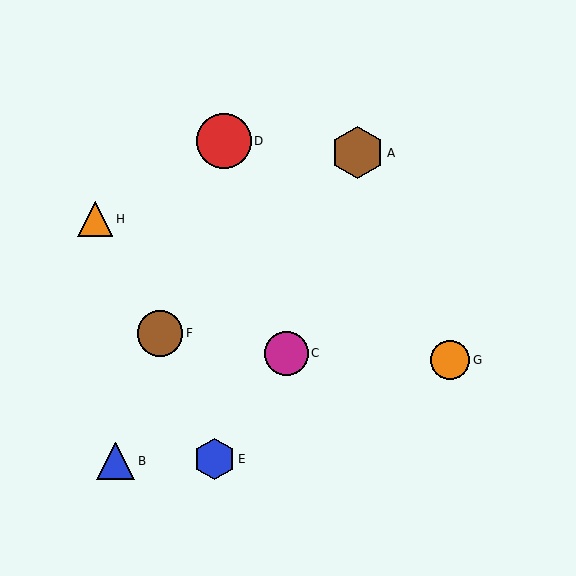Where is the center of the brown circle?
The center of the brown circle is at (160, 333).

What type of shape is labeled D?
Shape D is a red circle.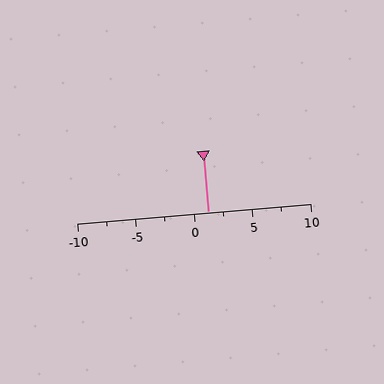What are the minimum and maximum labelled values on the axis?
The axis runs from -10 to 10.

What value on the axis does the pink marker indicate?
The marker indicates approximately 1.2.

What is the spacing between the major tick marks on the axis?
The major ticks are spaced 5 apart.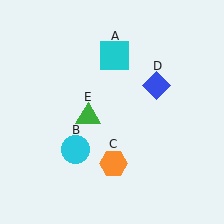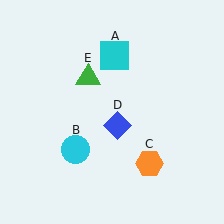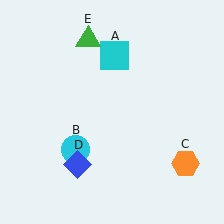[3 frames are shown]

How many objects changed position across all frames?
3 objects changed position: orange hexagon (object C), blue diamond (object D), green triangle (object E).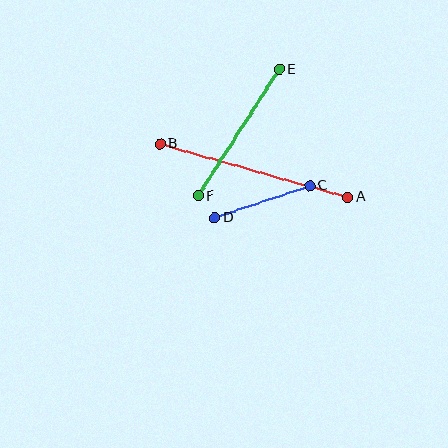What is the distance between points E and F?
The distance is approximately 150 pixels.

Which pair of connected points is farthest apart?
Points A and B are farthest apart.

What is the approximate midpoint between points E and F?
The midpoint is at approximately (239, 133) pixels.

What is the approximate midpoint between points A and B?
The midpoint is at approximately (254, 170) pixels.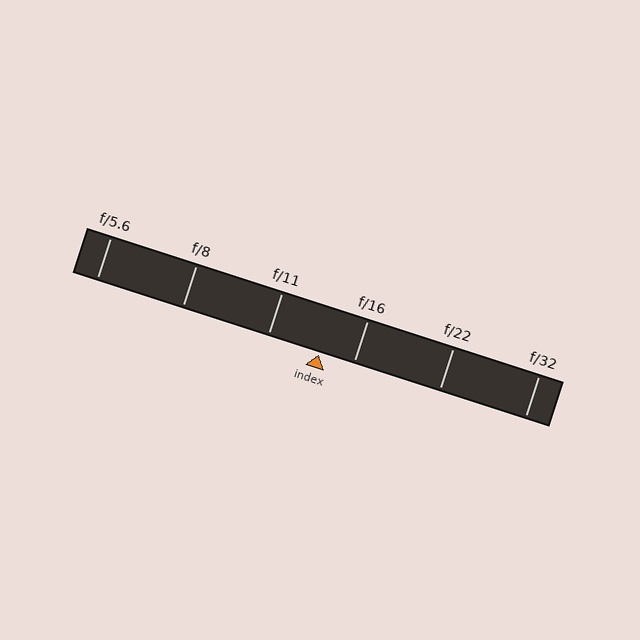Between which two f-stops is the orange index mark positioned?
The index mark is between f/11 and f/16.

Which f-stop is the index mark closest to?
The index mark is closest to f/16.